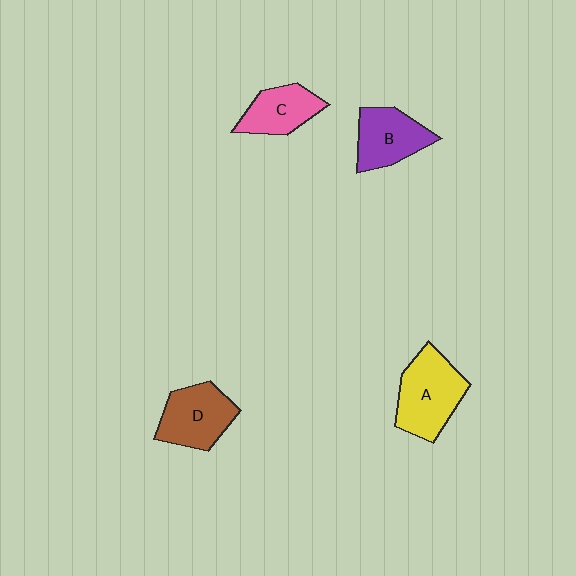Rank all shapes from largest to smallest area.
From largest to smallest: A (yellow), D (brown), B (purple), C (pink).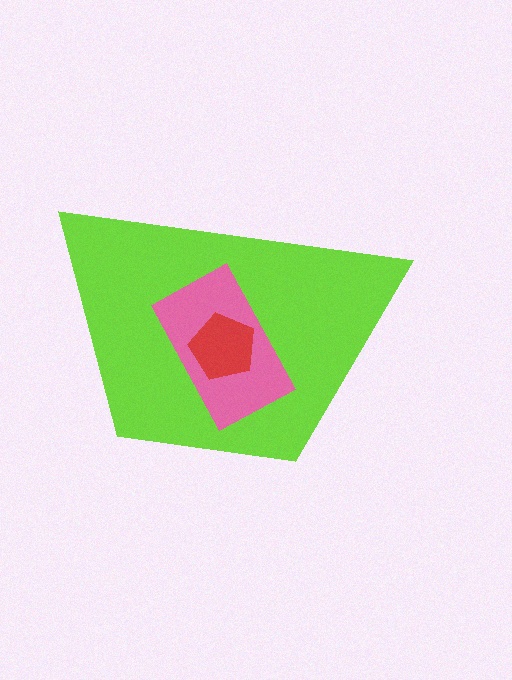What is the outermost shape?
The lime trapezoid.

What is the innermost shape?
The red pentagon.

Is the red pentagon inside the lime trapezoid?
Yes.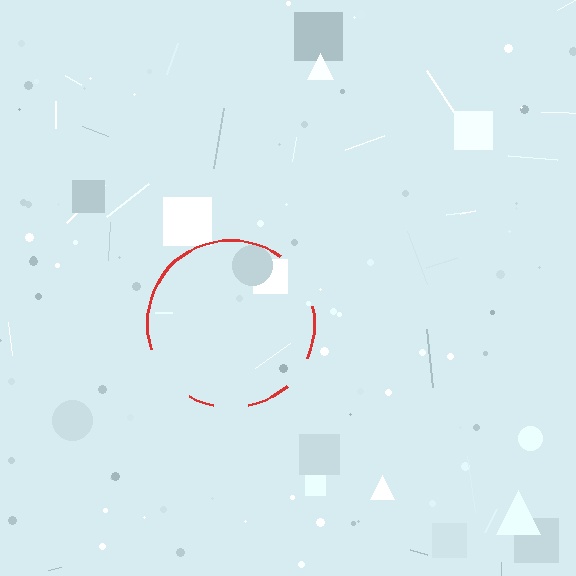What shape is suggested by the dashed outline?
The dashed outline suggests a circle.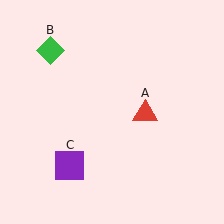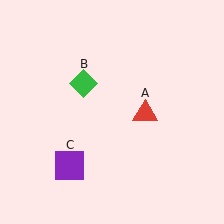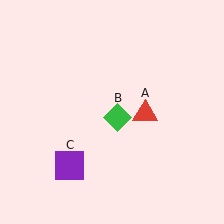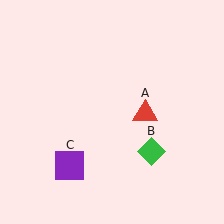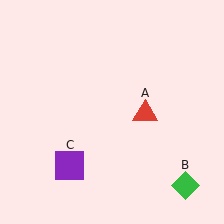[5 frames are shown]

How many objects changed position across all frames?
1 object changed position: green diamond (object B).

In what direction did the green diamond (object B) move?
The green diamond (object B) moved down and to the right.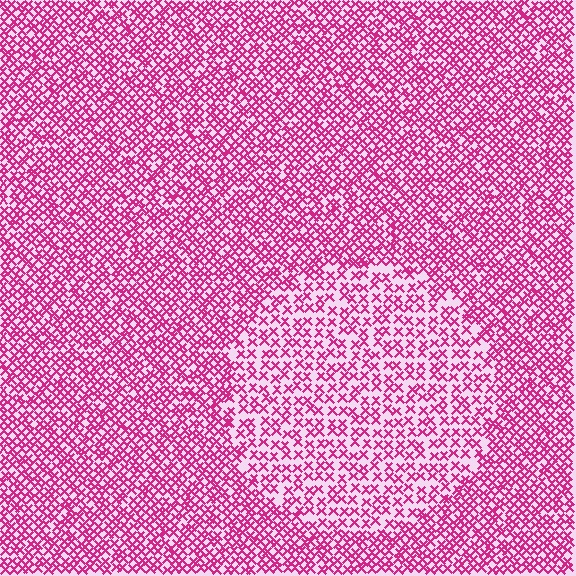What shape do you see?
I see a circle.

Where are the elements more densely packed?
The elements are more densely packed outside the circle boundary.